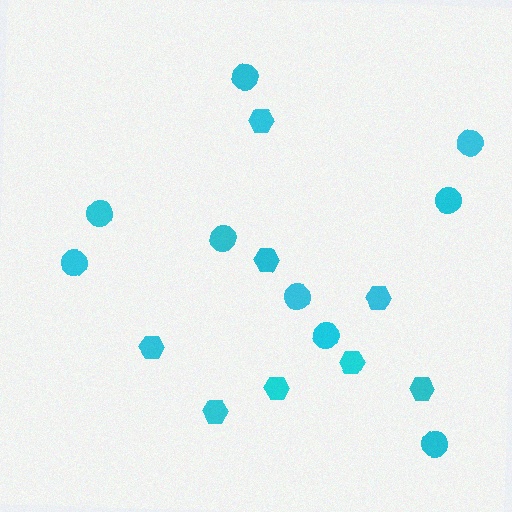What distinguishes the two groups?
There are 2 groups: one group of hexagons (8) and one group of circles (9).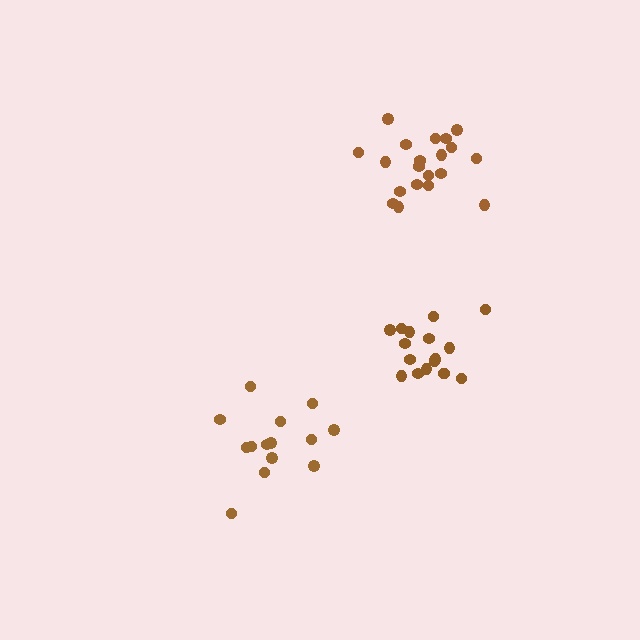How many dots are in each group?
Group 1: 20 dots, Group 2: 18 dots, Group 3: 14 dots (52 total).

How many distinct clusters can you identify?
There are 3 distinct clusters.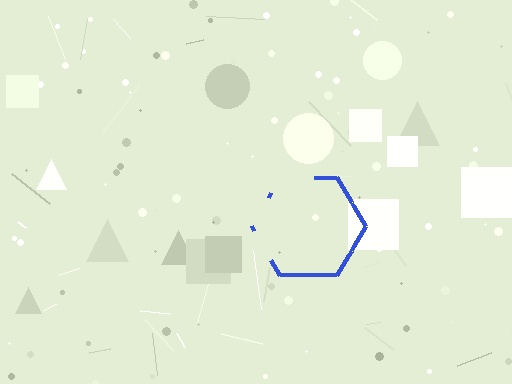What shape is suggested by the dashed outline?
The dashed outline suggests a hexagon.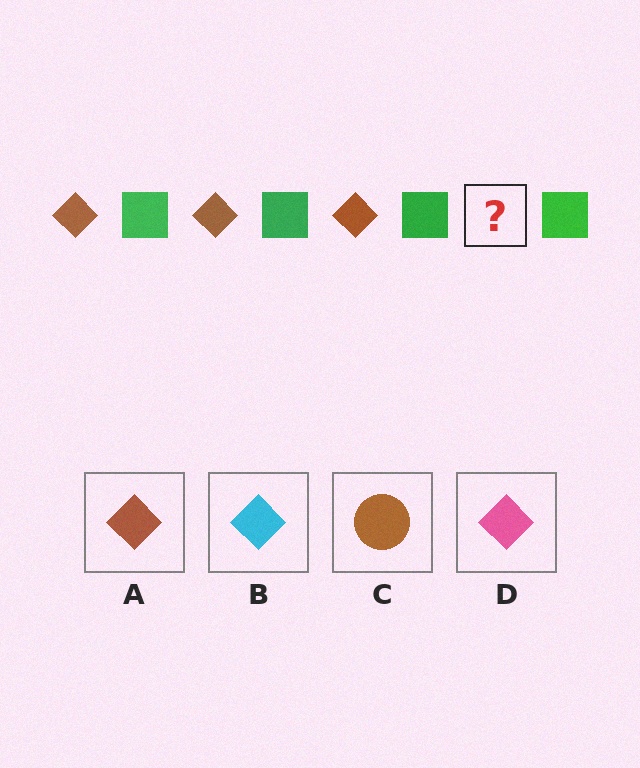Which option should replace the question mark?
Option A.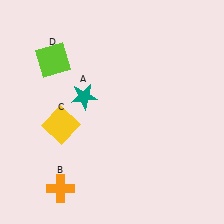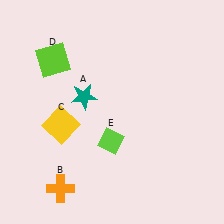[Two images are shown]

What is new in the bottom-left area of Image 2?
A lime diamond (E) was added in the bottom-left area of Image 2.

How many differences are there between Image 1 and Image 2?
There is 1 difference between the two images.